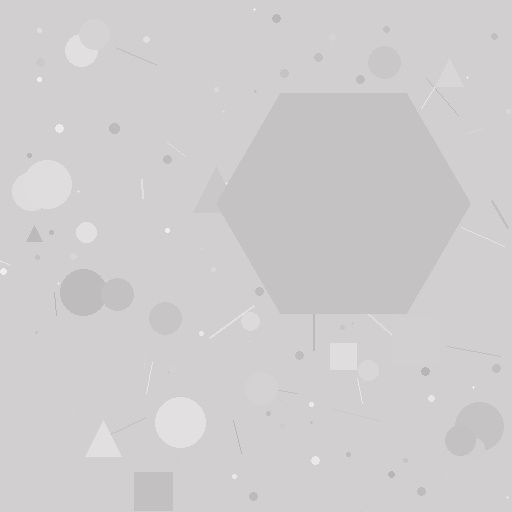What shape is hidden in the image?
A hexagon is hidden in the image.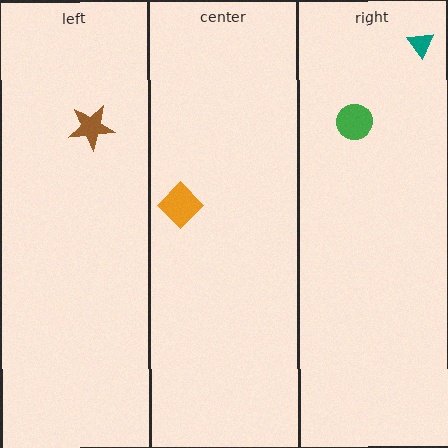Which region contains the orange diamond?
The center region.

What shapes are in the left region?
The brown star.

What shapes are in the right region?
The green circle, the teal triangle.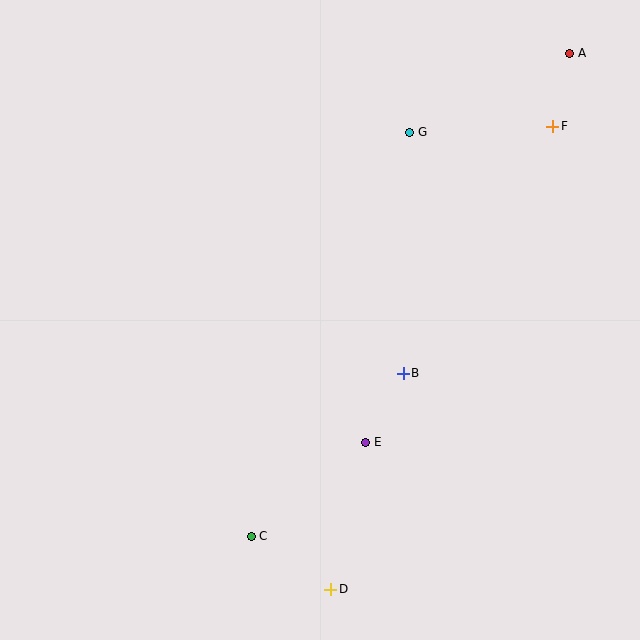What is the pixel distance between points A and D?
The distance between A and D is 587 pixels.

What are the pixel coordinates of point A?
Point A is at (570, 53).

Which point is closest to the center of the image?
Point B at (403, 373) is closest to the center.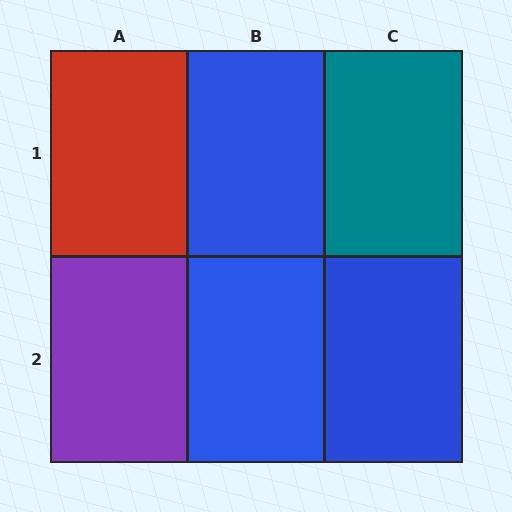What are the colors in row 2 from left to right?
Purple, blue, blue.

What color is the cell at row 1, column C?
Teal.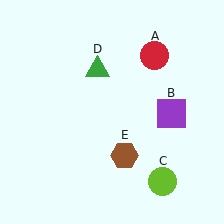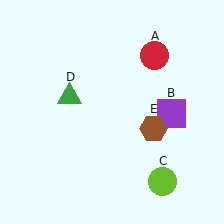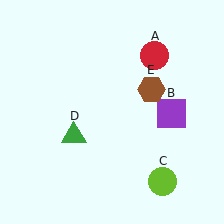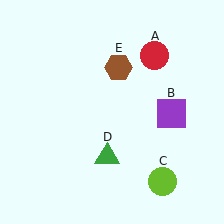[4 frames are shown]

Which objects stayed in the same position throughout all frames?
Red circle (object A) and purple square (object B) and lime circle (object C) remained stationary.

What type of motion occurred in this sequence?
The green triangle (object D), brown hexagon (object E) rotated counterclockwise around the center of the scene.